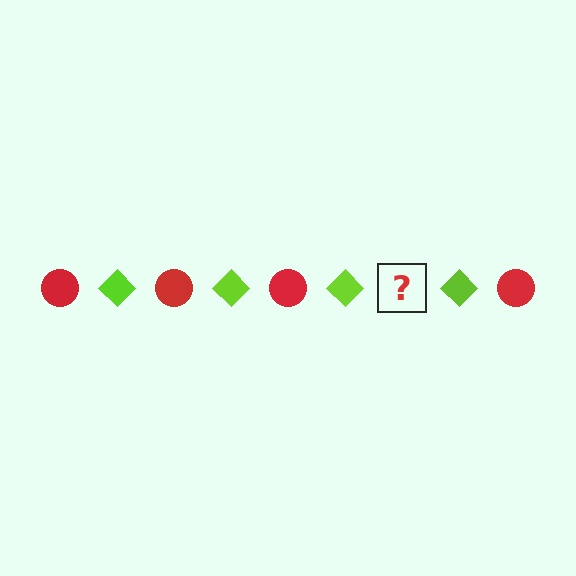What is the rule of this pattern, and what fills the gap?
The rule is that the pattern alternates between red circle and lime diamond. The gap should be filled with a red circle.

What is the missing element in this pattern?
The missing element is a red circle.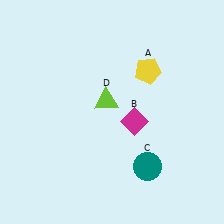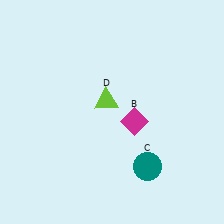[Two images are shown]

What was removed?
The yellow pentagon (A) was removed in Image 2.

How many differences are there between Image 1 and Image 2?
There is 1 difference between the two images.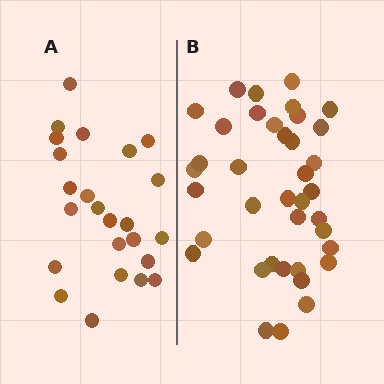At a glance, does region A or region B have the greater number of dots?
Region B (the right region) has more dots.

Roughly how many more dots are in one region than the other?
Region B has approximately 15 more dots than region A.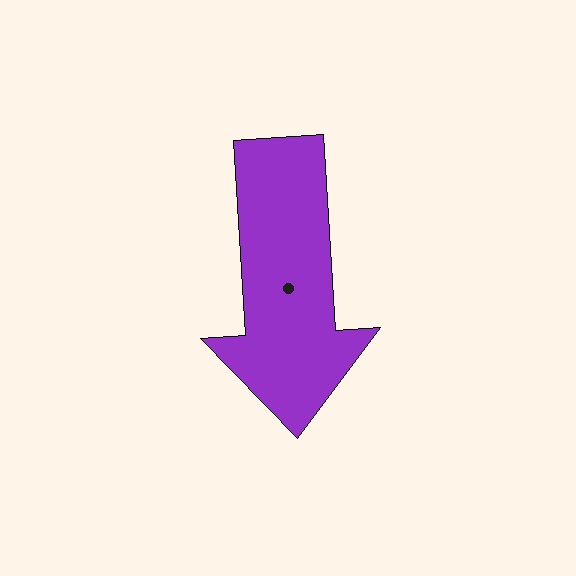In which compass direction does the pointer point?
South.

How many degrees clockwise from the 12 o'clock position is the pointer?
Approximately 176 degrees.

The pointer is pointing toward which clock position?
Roughly 6 o'clock.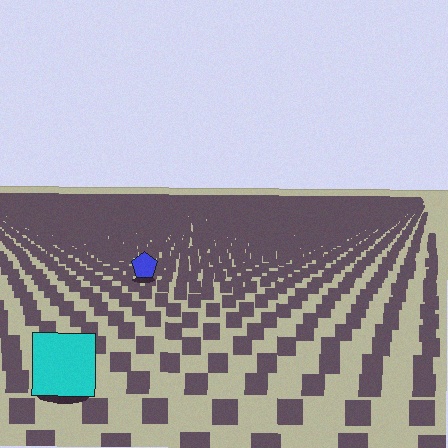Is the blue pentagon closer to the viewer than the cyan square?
No. The cyan square is closer — you can tell from the texture gradient: the ground texture is coarser near it.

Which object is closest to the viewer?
The cyan square is closest. The texture marks near it are larger and more spread out.